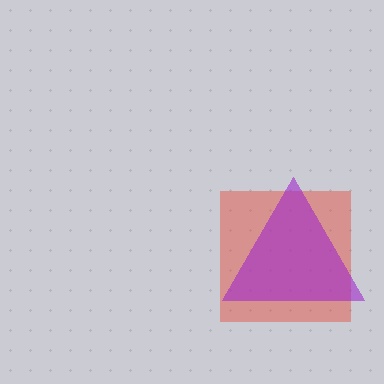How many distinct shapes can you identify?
There are 2 distinct shapes: a red square, a purple triangle.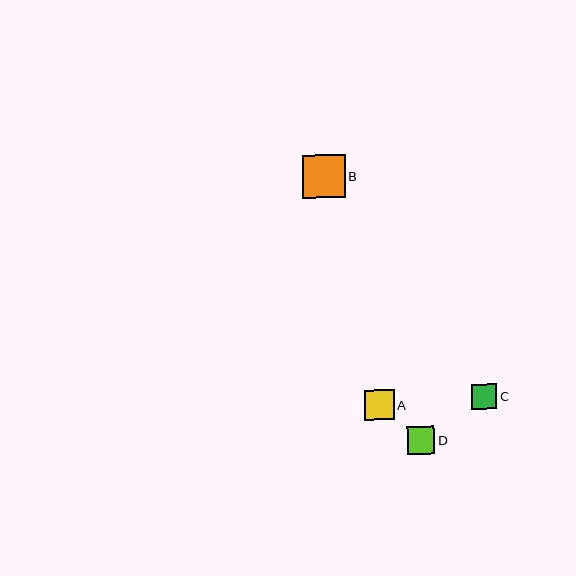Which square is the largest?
Square B is the largest with a size of approximately 43 pixels.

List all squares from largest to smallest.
From largest to smallest: B, A, D, C.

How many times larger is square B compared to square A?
Square B is approximately 1.4 times the size of square A.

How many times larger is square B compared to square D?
Square B is approximately 1.5 times the size of square D.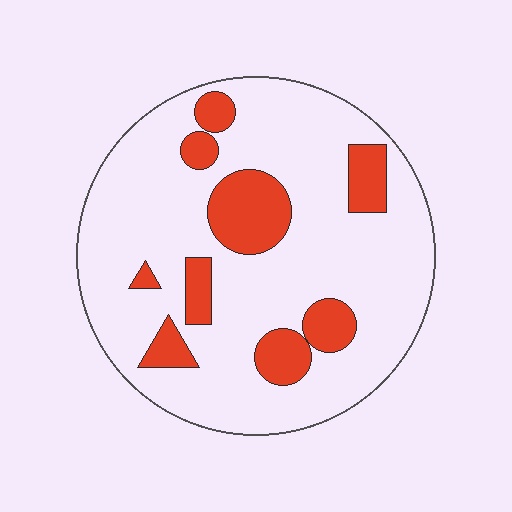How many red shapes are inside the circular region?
9.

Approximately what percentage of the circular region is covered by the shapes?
Approximately 20%.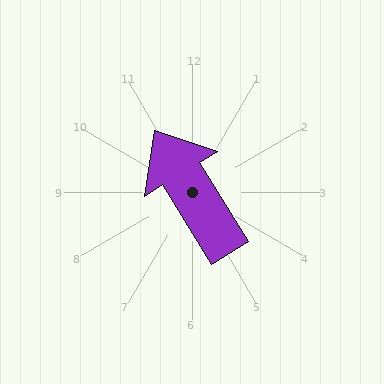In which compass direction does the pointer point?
Northwest.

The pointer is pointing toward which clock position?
Roughly 11 o'clock.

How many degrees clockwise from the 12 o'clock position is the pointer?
Approximately 328 degrees.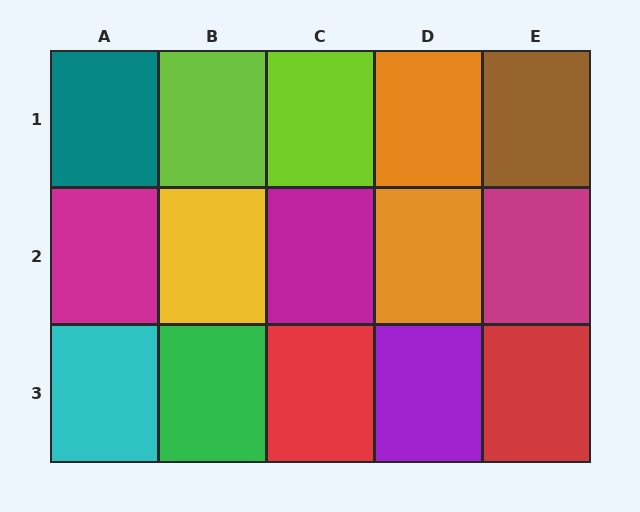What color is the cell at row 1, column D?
Orange.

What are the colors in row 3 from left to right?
Cyan, green, red, purple, red.